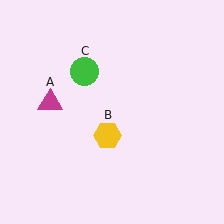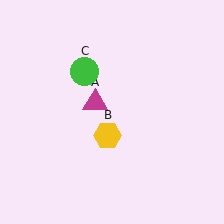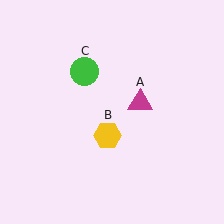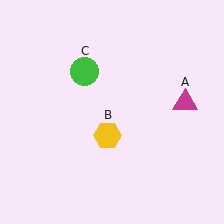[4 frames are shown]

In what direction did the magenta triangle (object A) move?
The magenta triangle (object A) moved right.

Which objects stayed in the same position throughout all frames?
Yellow hexagon (object B) and green circle (object C) remained stationary.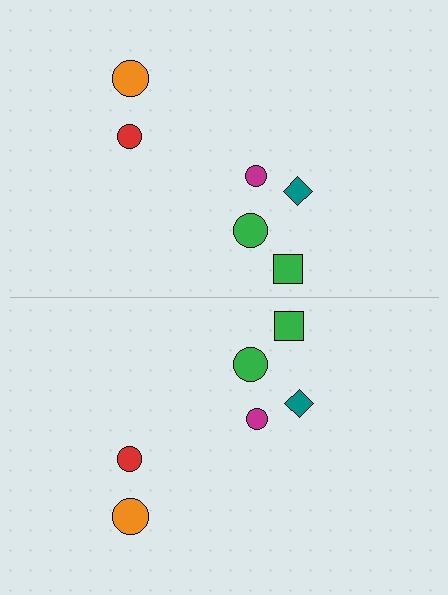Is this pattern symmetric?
Yes, this pattern has bilateral (reflection) symmetry.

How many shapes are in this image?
There are 12 shapes in this image.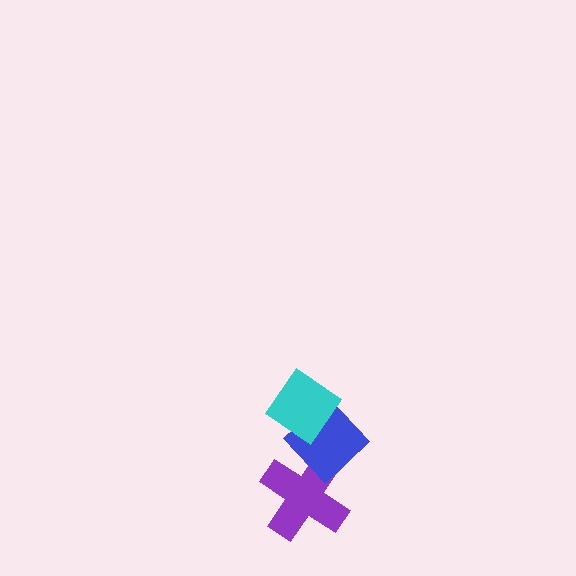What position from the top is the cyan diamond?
The cyan diamond is 1st from the top.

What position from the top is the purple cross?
The purple cross is 3rd from the top.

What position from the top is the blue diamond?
The blue diamond is 2nd from the top.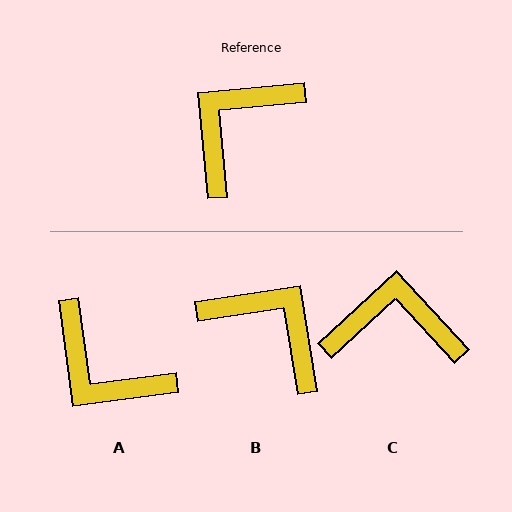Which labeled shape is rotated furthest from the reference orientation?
A, about 92 degrees away.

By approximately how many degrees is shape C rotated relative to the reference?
Approximately 53 degrees clockwise.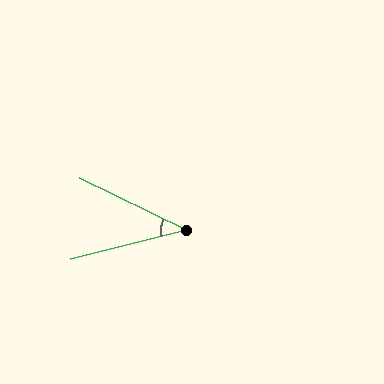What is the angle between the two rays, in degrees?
Approximately 40 degrees.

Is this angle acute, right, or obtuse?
It is acute.